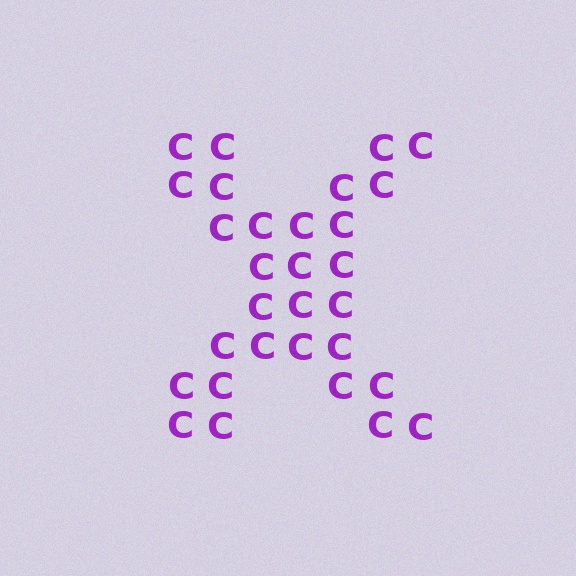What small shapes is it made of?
It is made of small letter C's.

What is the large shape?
The large shape is the letter X.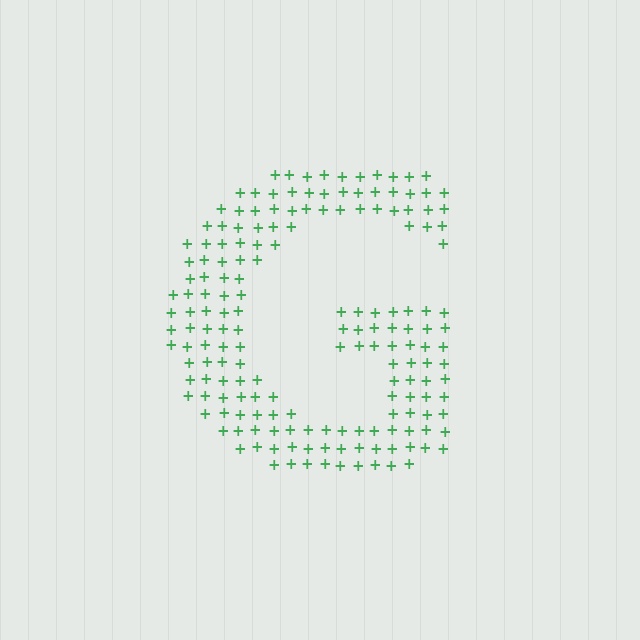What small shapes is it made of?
It is made of small plus signs.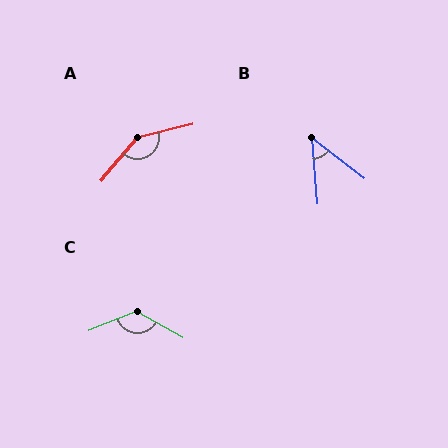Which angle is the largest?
A, at approximately 144 degrees.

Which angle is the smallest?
B, at approximately 48 degrees.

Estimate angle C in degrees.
Approximately 129 degrees.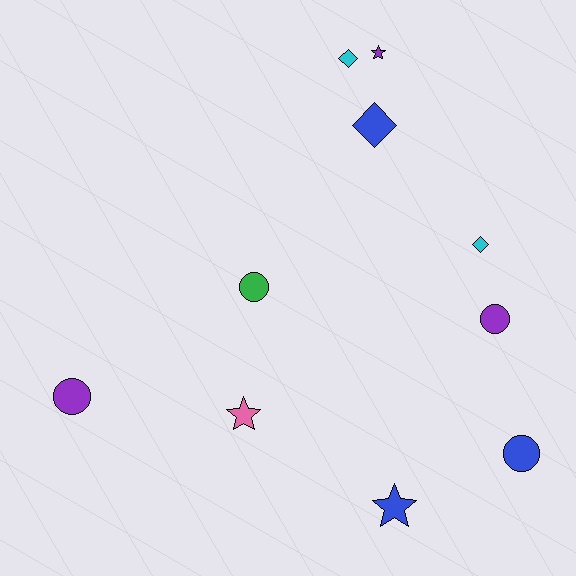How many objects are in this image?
There are 10 objects.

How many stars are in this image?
There are 3 stars.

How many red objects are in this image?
There are no red objects.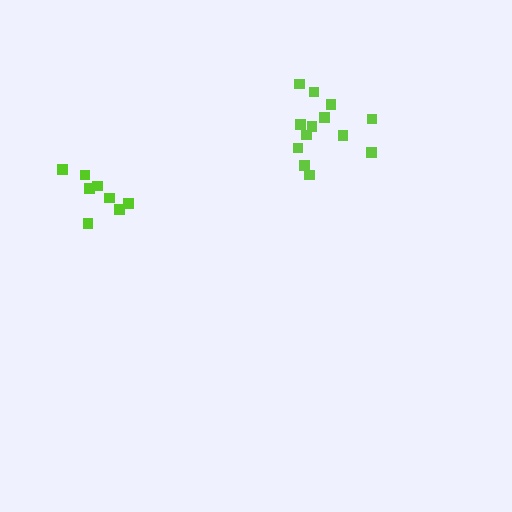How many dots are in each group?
Group 1: 13 dots, Group 2: 8 dots (21 total).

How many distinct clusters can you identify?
There are 2 distinct clusters.